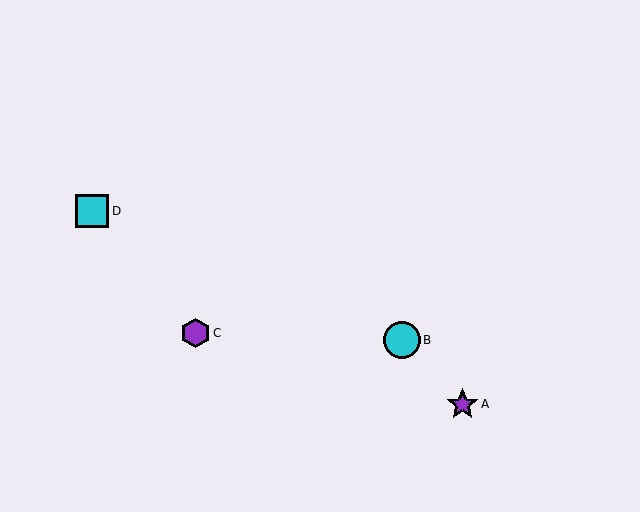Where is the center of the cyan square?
The center of the cyan square is at (92, 211).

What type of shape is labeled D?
Shape D is a cyan square.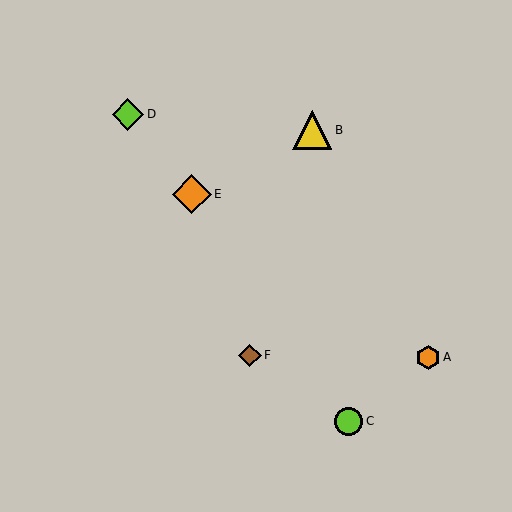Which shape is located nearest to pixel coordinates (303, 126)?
The yellow triangle (labeled B) at (312, 130) is nearest to that location.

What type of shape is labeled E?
Shape E is an orange diamond.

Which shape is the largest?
The yellow triangle (labeled B) is the largest.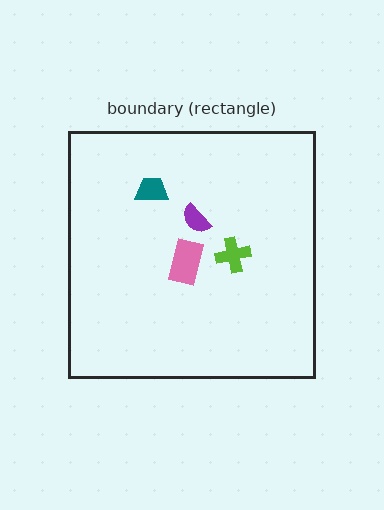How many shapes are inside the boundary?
4 inside, 0 outside.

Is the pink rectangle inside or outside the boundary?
Inside.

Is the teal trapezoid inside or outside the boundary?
Inside.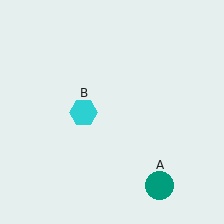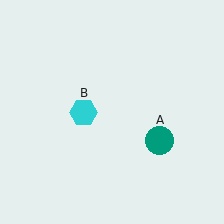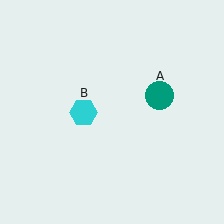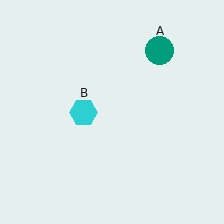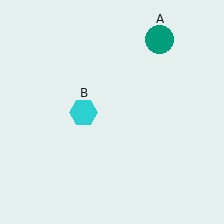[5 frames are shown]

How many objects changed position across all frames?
1 object changed position: teal circle (object A).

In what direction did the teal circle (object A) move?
The teal circle (object A) moved up.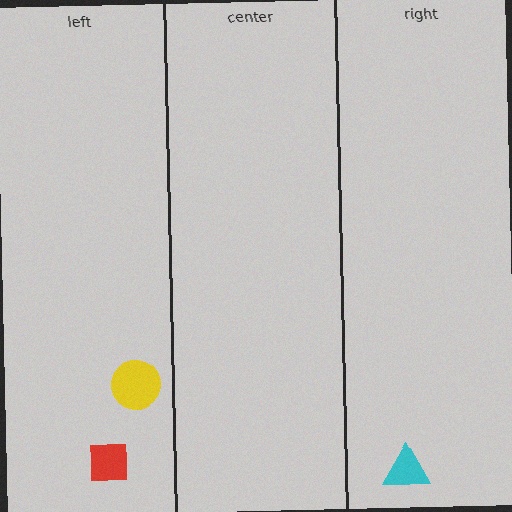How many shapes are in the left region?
2.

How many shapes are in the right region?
1.